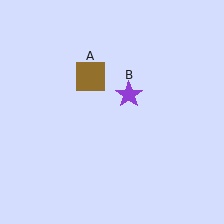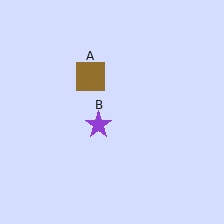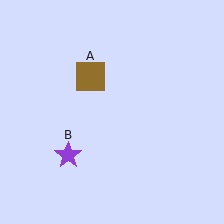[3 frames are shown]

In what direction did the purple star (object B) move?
The purple star (object B) moved down and to the left.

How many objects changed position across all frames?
1 object changed position: purple star (object B).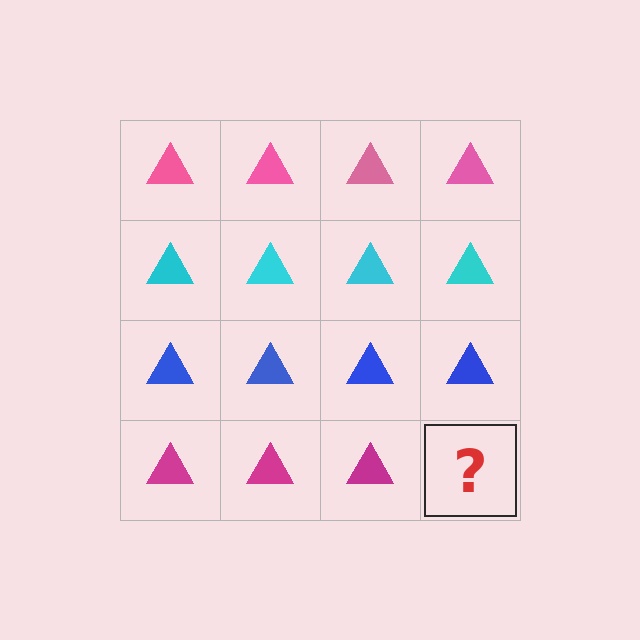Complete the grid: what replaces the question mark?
The question mark should be replaced with a magenta triangle.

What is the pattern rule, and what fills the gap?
The rule is that each row has a consistent color. The gap should be filled with a magenta triangle.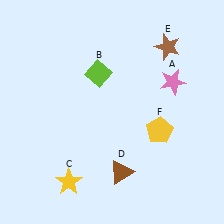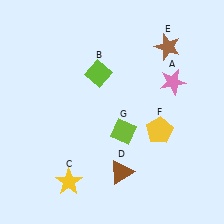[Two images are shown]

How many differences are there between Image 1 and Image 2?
There is 1 difference between the two images.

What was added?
A lime diamond (G) was added in Image 2.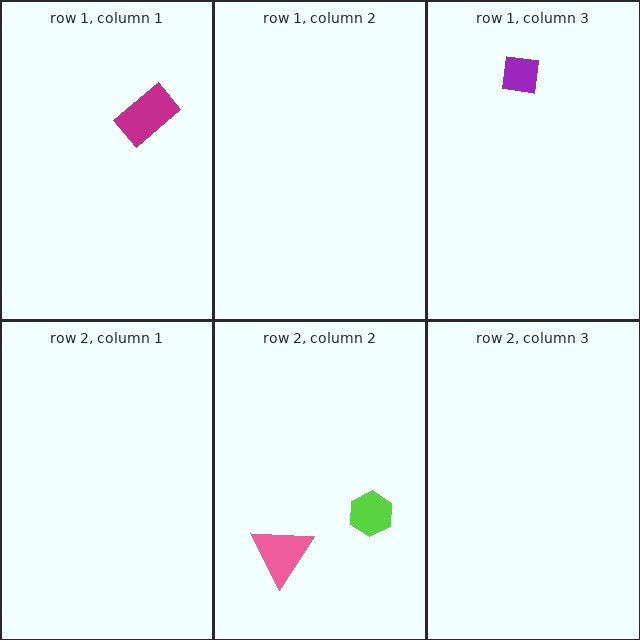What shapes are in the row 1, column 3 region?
The purple square.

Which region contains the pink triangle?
The row 2, column 2 region.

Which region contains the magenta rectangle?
The row 1, column 1 region.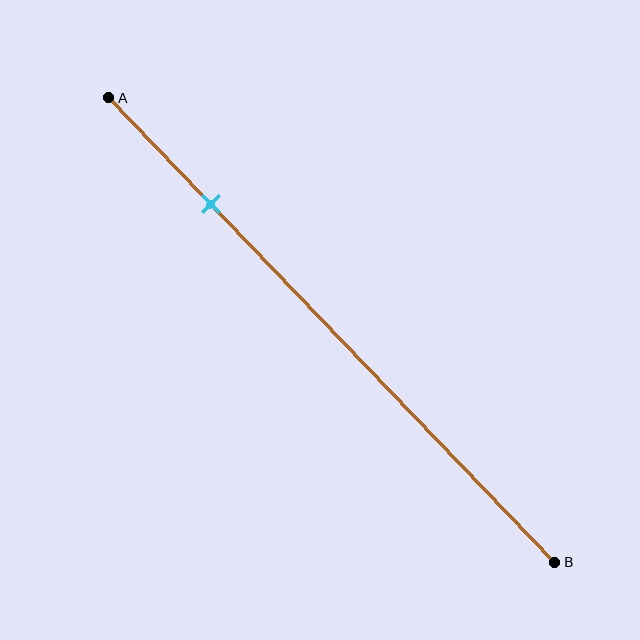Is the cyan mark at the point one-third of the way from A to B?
No, the mark is at about 25% from A, not at the 33% one-third point.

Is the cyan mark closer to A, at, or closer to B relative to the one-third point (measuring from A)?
The cyan mark is closer to point A than the one-third point of segment AB.